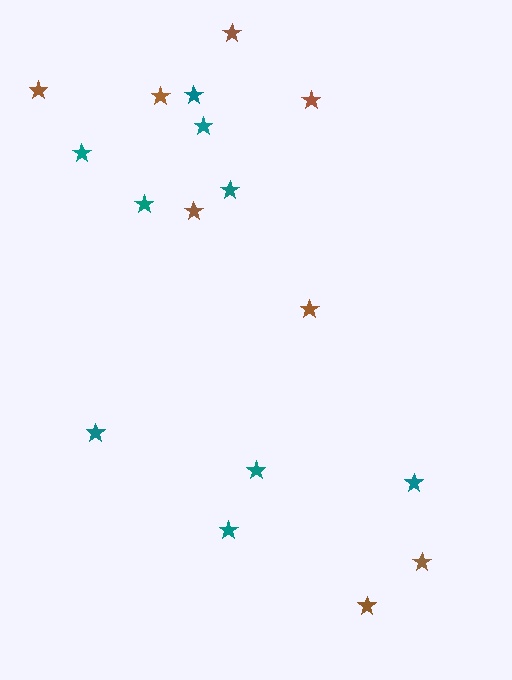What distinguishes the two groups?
There are 2 groups: one group of teal stars (9) and one group of brown stars (8).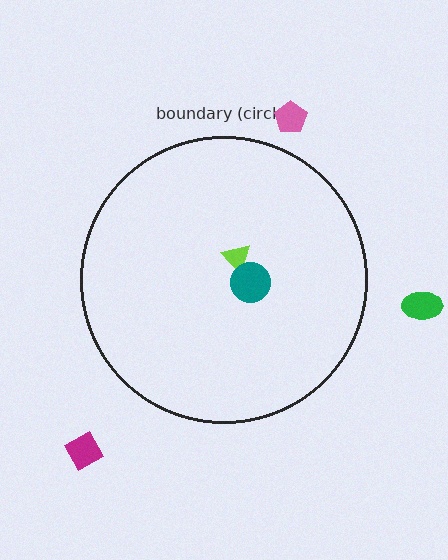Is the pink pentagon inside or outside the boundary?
Outside.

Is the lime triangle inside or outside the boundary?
Inside.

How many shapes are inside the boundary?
2 inside, 3 outside.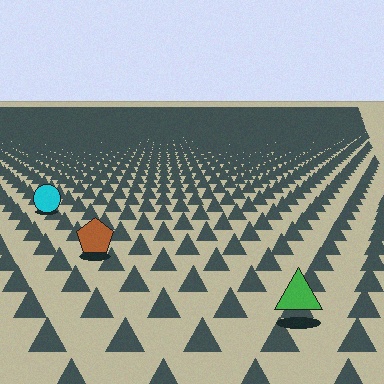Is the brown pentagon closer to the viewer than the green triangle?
No. The green triangle is closer — you can tell from the texture gradient: the ground texture is coarser near it.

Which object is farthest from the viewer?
The cyan circle is farthest from the viewer. It appears smaller and the ground texture around it is denser.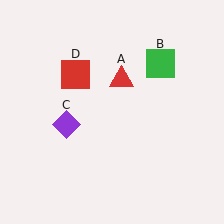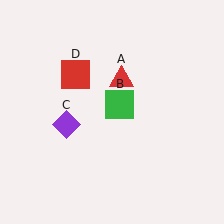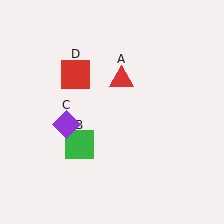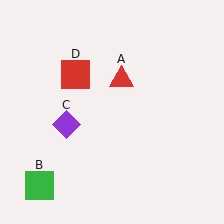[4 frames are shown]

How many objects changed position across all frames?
1 object changed position: green square (object B).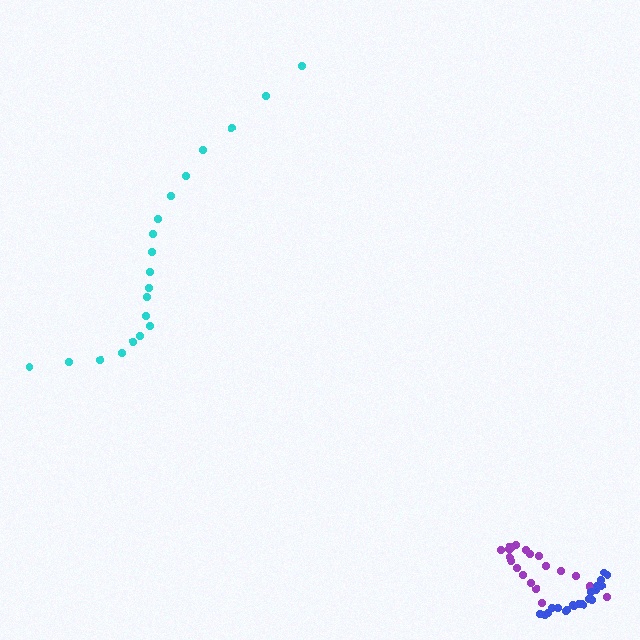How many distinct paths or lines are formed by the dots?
There are 3 distinct paths.